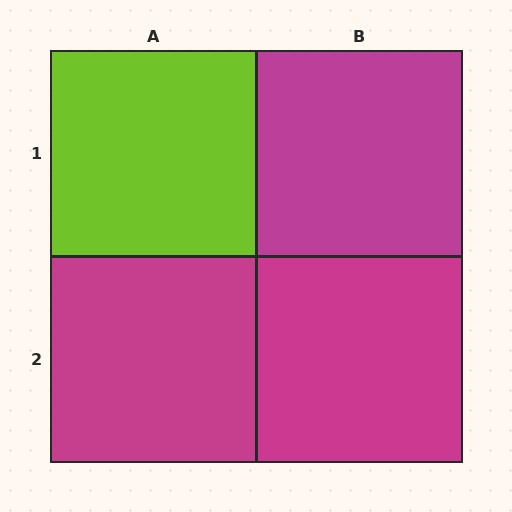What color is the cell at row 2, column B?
Magenta.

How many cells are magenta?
3 cells are magenta.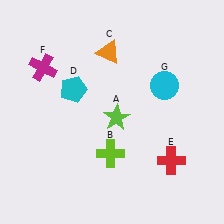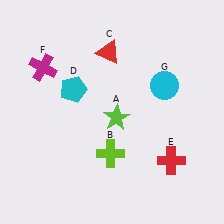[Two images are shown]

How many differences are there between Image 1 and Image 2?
There is 1 difference between the two images.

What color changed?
The triangle (C) changed from orange in Image 1 to red in Image 2.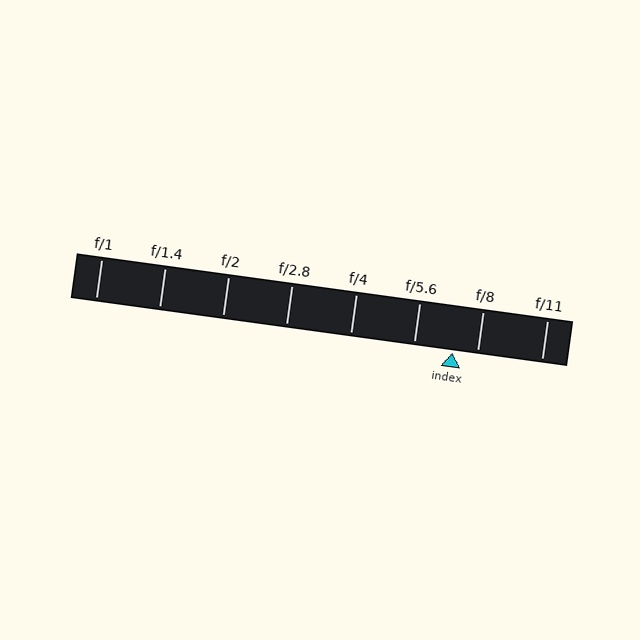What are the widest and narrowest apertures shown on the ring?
The widest aperture shown is f/1 and the narrowest is f/11.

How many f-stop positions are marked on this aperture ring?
There are 8 f-stop positions marked.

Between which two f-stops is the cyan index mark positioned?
The index mark is between f/5.6 and f/8.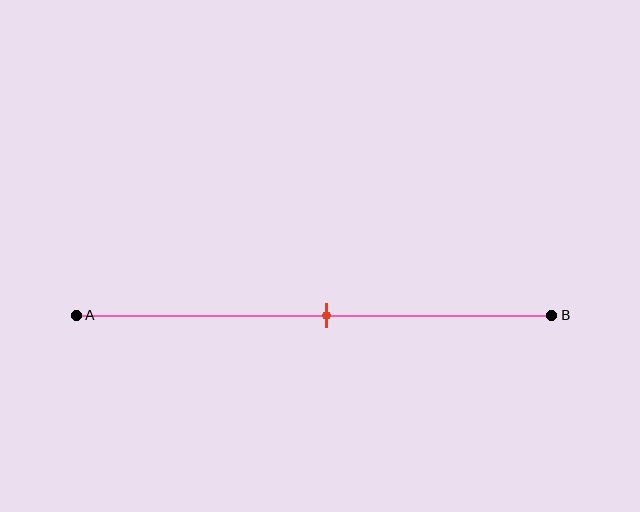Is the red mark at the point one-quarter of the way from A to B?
No, the mark is at about 55% from A, not at the 25% one-quarter point.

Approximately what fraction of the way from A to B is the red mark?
The red mark is approximately 55% of the way from A to B.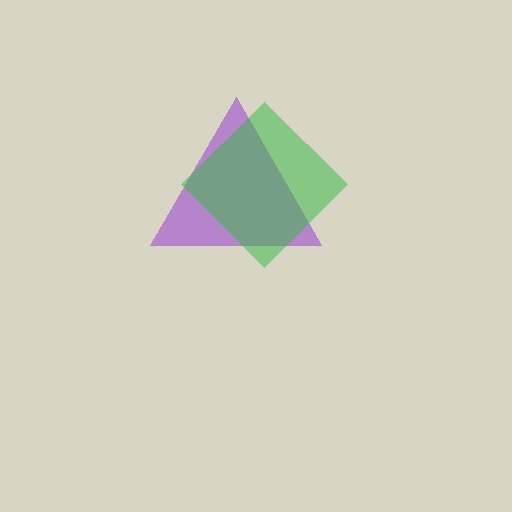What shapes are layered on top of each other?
The layered shapes are: a purple triangle, a green diamond.